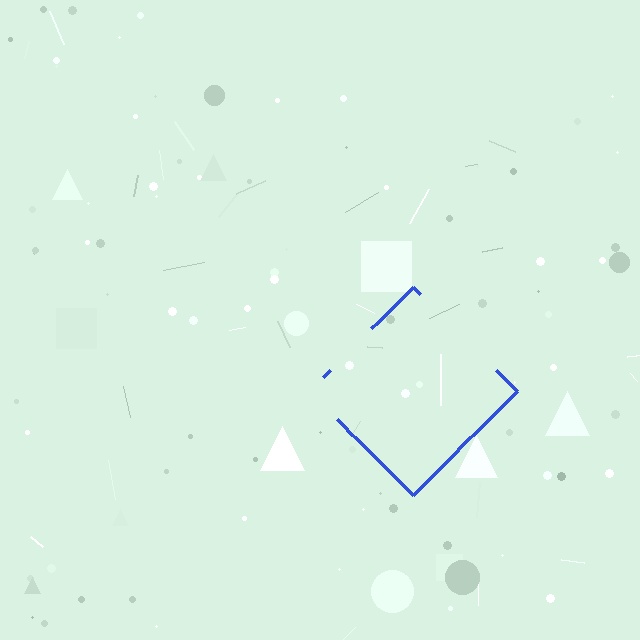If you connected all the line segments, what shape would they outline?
They would outline a diamond.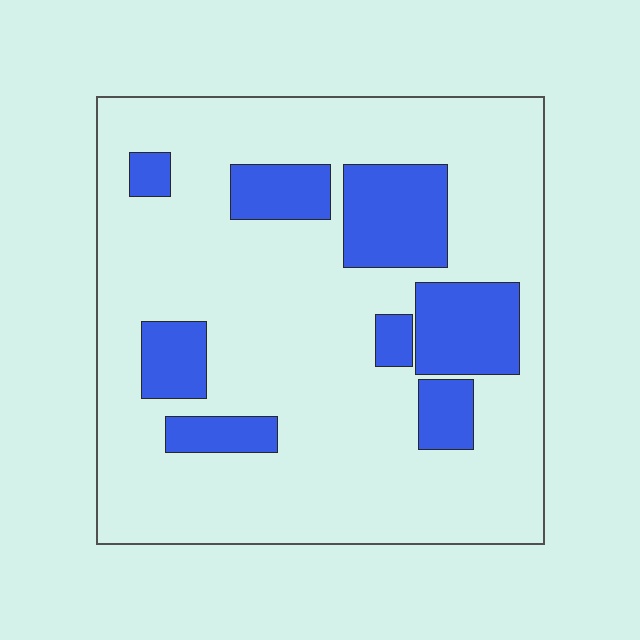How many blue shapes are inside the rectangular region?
8.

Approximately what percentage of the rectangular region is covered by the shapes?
Approximately 20%.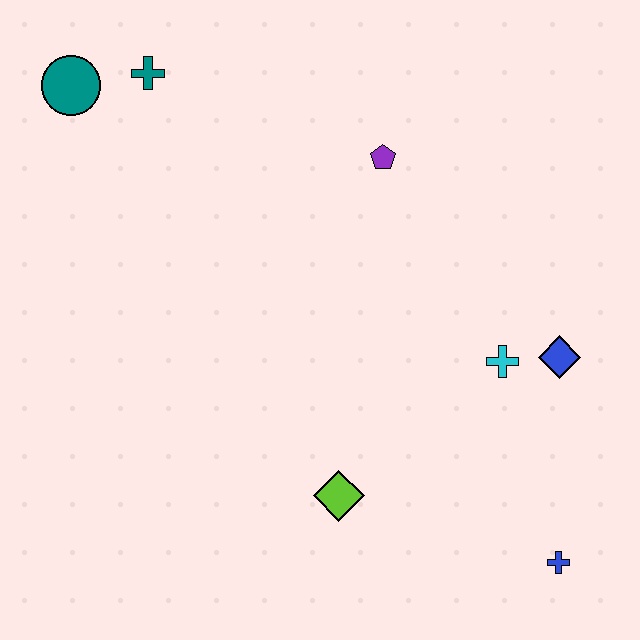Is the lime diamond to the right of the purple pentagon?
No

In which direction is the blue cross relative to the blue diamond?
The blue cross is below the blue diamond.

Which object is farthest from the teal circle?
The blue cross is farthest from the teal circle.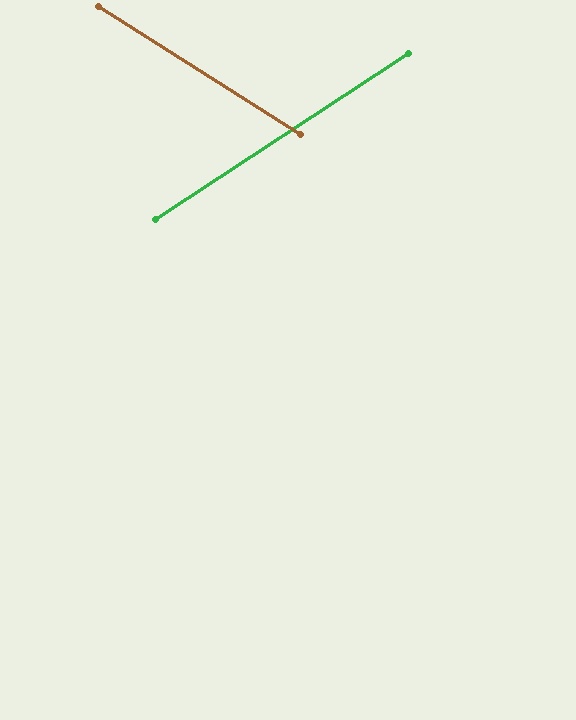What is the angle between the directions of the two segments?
Approximately 66 degrees.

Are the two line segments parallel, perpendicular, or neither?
Neither parallel nor perpendicular — they differ by about 66°.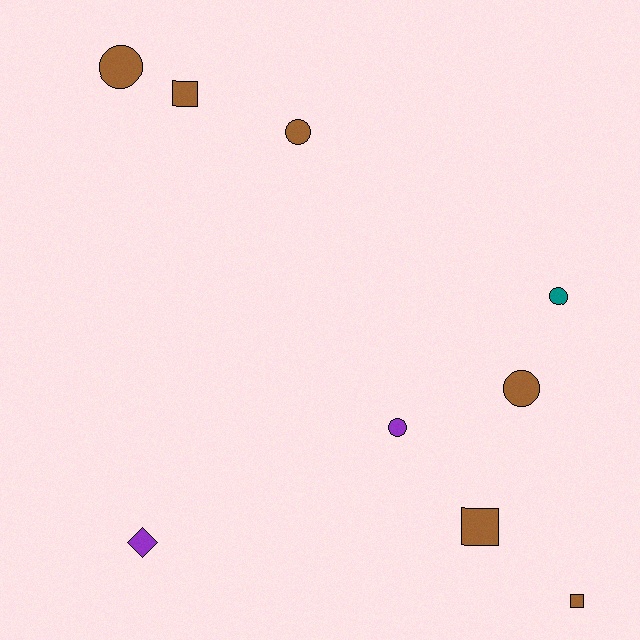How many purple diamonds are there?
There is 1 purple diamond.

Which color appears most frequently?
Brown, with 6 objects.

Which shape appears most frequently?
Circle, with 5 objects.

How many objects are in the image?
There are 9 objects.